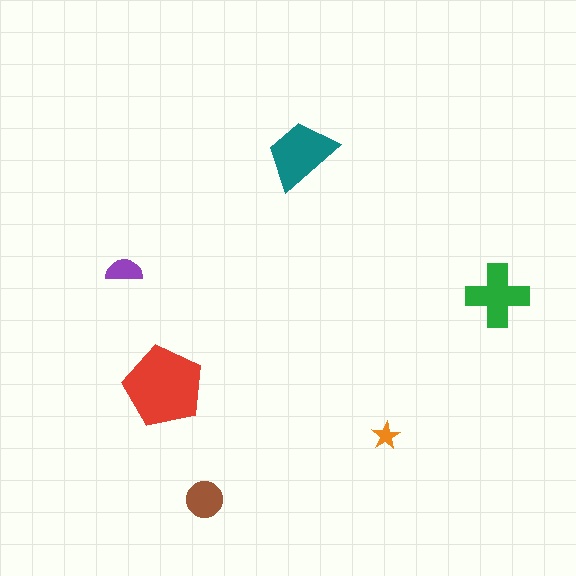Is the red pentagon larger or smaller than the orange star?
Larger.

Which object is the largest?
The red pentagon.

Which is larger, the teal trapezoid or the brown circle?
The teal trapezoid.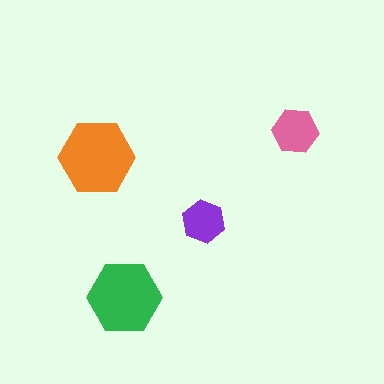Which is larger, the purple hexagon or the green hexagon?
The green one.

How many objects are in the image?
There are 4 objects in the image.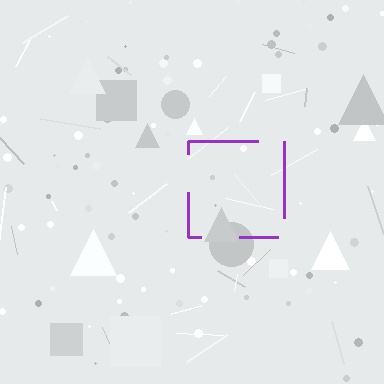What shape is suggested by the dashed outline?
The dashed outline suggests a square.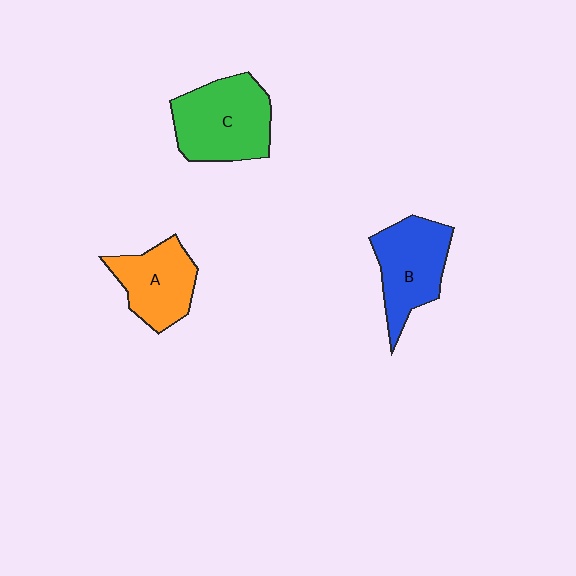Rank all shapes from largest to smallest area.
From largest to smallest: C (green), B (blue), A (orange).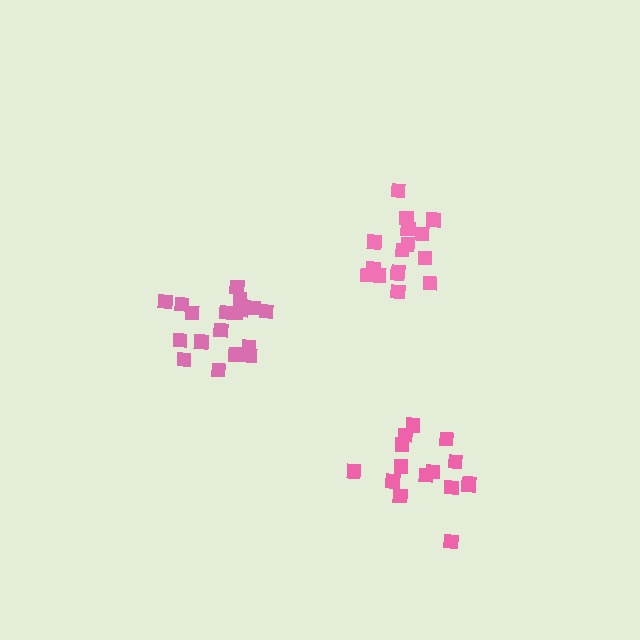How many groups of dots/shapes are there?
There are 3 groups.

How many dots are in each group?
Group 1: 16 dots, Group 2: 20 dots, Group 3: 15 dots (51 total).